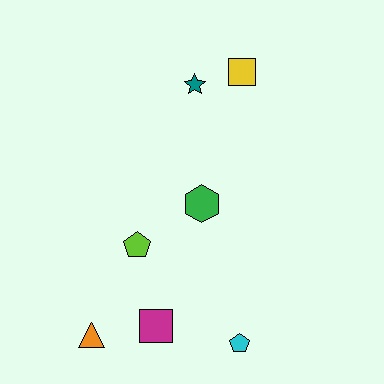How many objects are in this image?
There are 7 objects.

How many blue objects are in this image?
There are no blue objects.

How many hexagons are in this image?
There is 1 hexagon.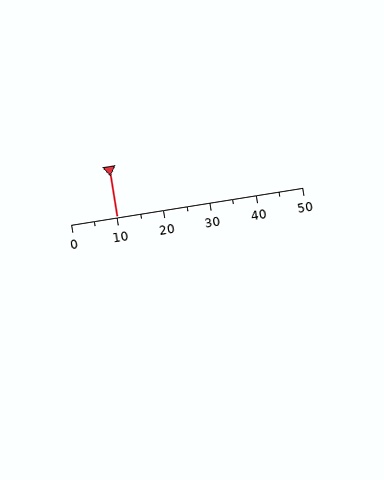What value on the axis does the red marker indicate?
The marker indicates approximately 10.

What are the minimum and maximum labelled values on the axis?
The axis runs from 0 to 50.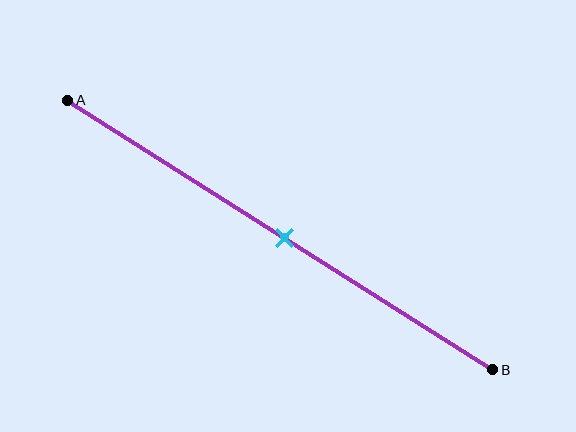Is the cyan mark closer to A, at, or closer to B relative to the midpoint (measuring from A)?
The cyan mark is approximately at the midpoint of segment AB.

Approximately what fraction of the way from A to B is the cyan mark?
The cyan mark is approximately 50% of the way from A to B.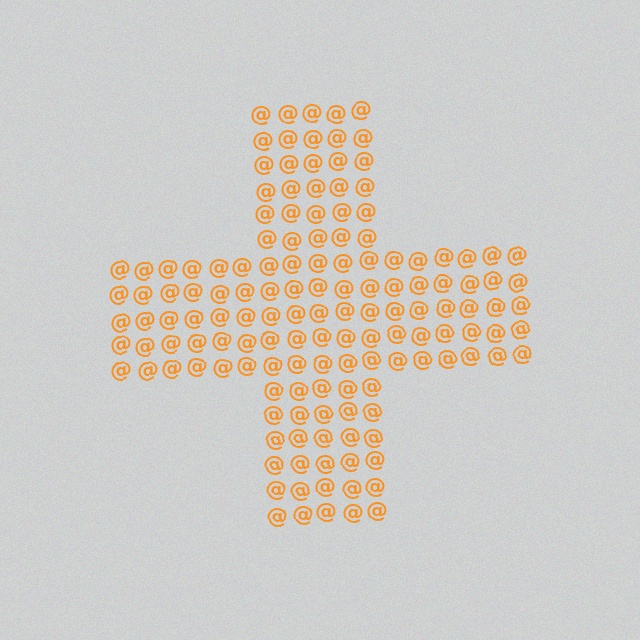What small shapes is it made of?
It is made of small at signs.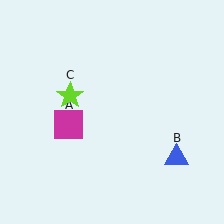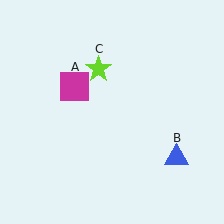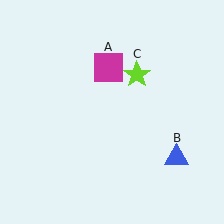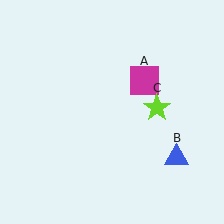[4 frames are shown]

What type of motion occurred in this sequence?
The magenta square (object A), lime star (object C) rotated clockwise around the center of the scene.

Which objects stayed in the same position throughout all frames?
Blue triangle (object B) remained stationary.